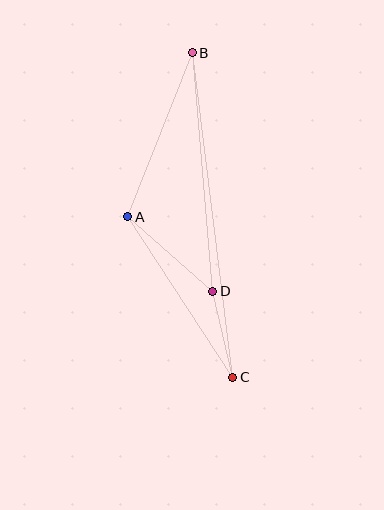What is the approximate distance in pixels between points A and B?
The distance between A and B is approximately 176 pixels.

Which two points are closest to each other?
Points C and D are closest to each other.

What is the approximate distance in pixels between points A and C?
The distance between A and C is approximately 192 pixels.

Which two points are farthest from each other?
Points B and C are farthest from each other.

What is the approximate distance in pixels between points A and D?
The distance between A and D is approximately 113 pixels.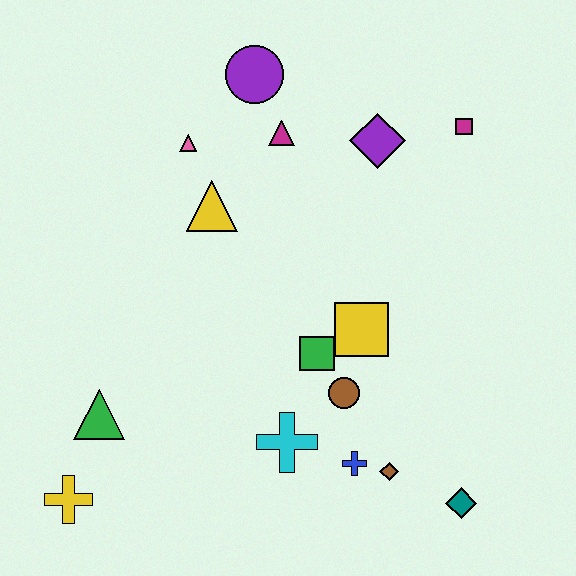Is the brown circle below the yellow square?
Yes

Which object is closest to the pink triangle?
The yellow triangle is closest to the pink triangle.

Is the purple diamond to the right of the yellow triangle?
Yes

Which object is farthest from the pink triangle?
The teal diamond is farthest from the pink triangle.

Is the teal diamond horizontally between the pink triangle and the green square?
No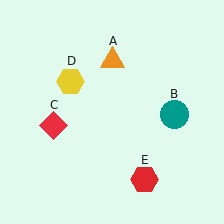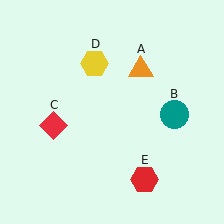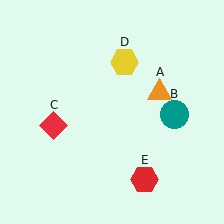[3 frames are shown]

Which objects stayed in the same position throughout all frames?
Teal circle (object B) and red diamond (object C) and red hexagon (object E) remained stationary.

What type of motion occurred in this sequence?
The orange triangle (object A), yellow hexagon (object D) rotated clockwise around the center of the scene.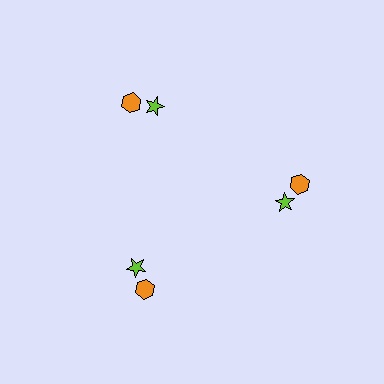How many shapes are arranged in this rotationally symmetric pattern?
There are 6 shapes, arranged in 3 groups of 2.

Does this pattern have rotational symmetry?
Yes, this pattern has 3-fold rotational symmetry. It looks the same after rotating 120 degrees around the center.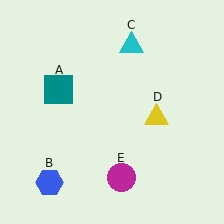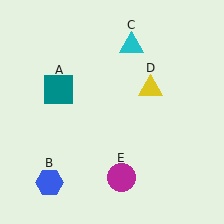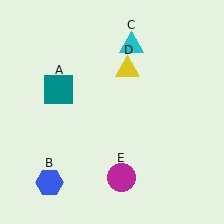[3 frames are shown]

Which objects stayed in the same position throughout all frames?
Teal square (object A) and blue hexagon (object B) and cyan triangle (object C) and magenta circle (object E) remained stationary.